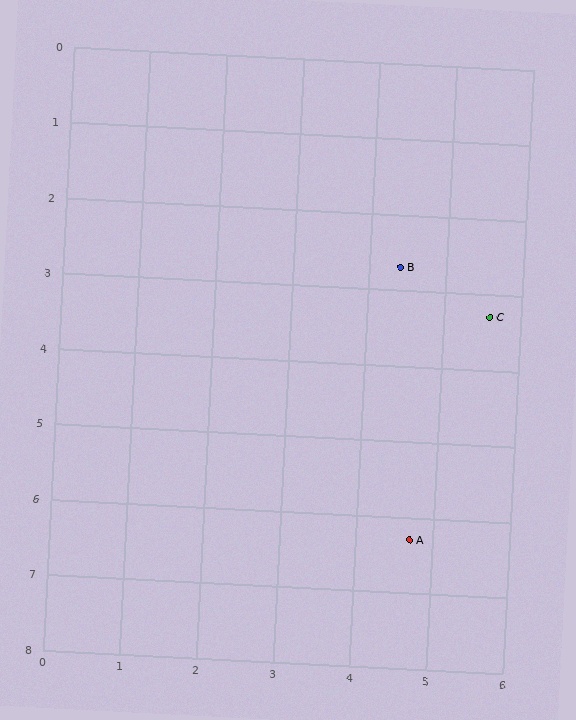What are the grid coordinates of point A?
Point A is at approximately (4.7, 6.3).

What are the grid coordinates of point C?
Point C is at approximately (5.6, 3.3).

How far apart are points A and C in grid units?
Points A and C are about 3.1 grid units apart.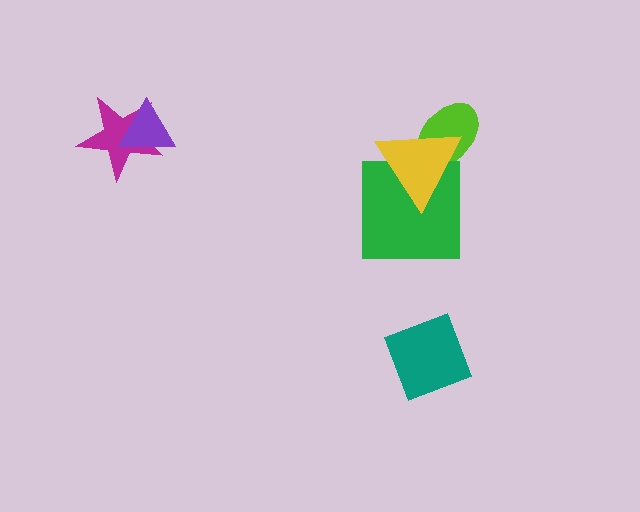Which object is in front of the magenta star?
The purple triangle is in front of the magenta star.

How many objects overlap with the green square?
1 object overlaps with the green square.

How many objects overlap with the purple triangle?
1 object overlaps with the purple triangle.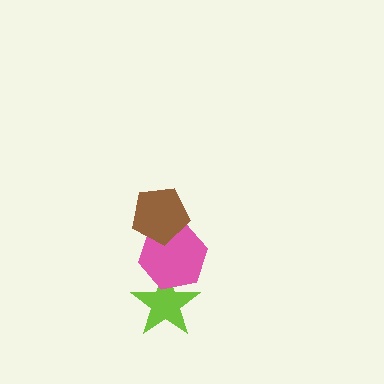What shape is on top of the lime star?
The pink hexagon is on top of the lime star.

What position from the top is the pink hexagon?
The pink hexagon is 2nd from the top.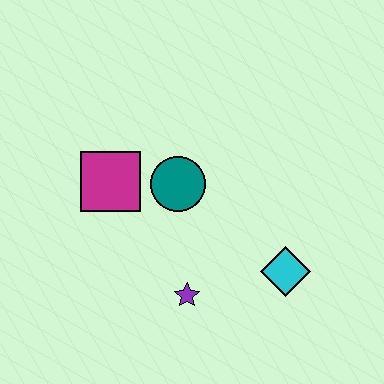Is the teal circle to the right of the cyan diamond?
No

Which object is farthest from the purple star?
The magenta square is farthest from the purple star.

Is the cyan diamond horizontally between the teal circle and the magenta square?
No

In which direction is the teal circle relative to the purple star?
The teal circle is above the purple star.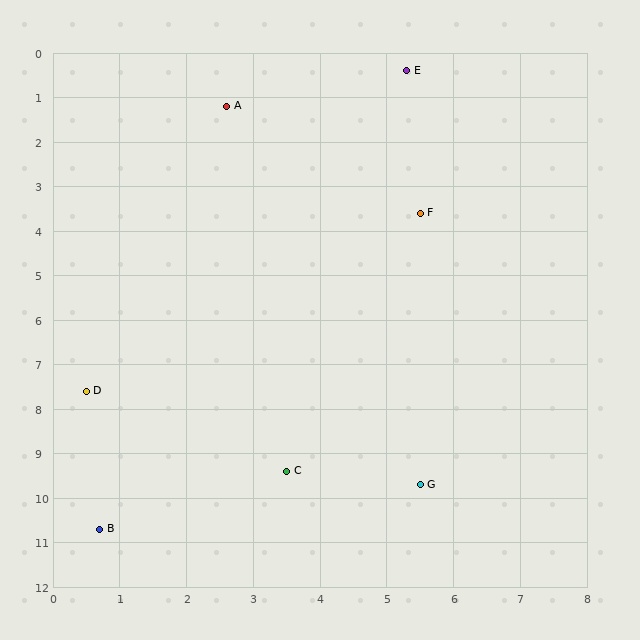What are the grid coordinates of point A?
Point A is at approximately (2.6, 1.2).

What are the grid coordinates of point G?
Point G is at approximately (5.5, 9.7).